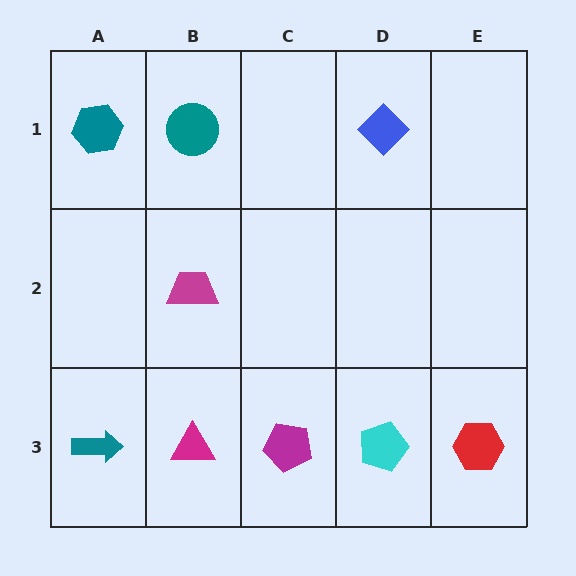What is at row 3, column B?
A magenta triangle.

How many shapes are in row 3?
5 shapes.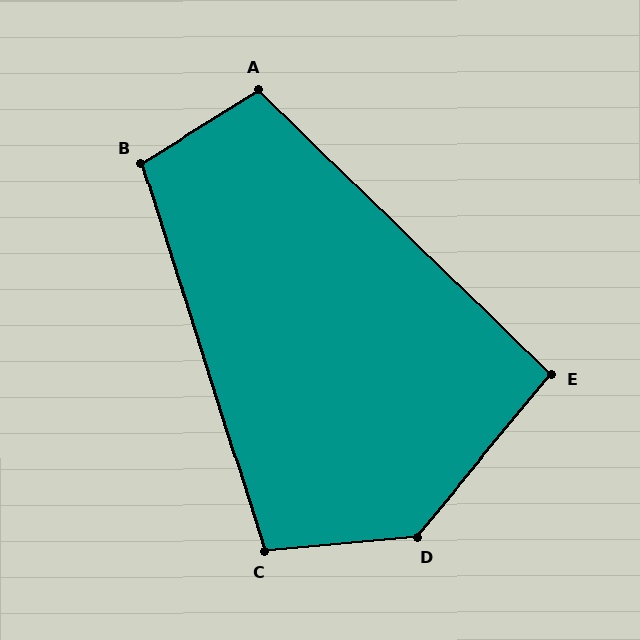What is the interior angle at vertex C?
Approximately 102 degrees (obtuse).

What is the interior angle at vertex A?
Approximately 104 degrees (obtuse).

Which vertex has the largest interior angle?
D, at approximately 135 degrees.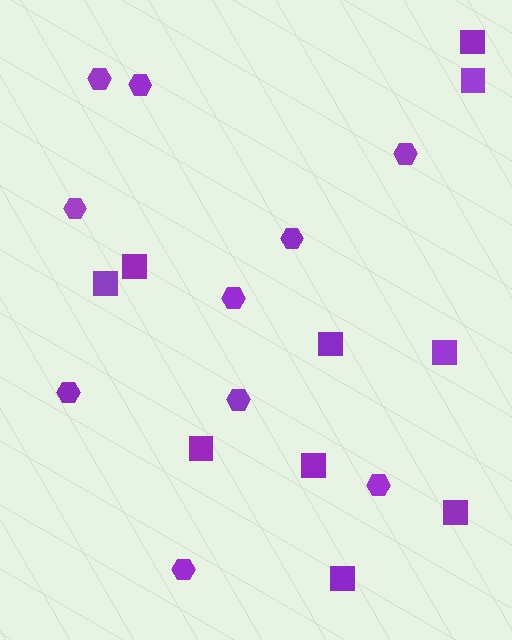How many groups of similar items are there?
There are 2 groups: one group of hexagons (10) and one group of squares (10).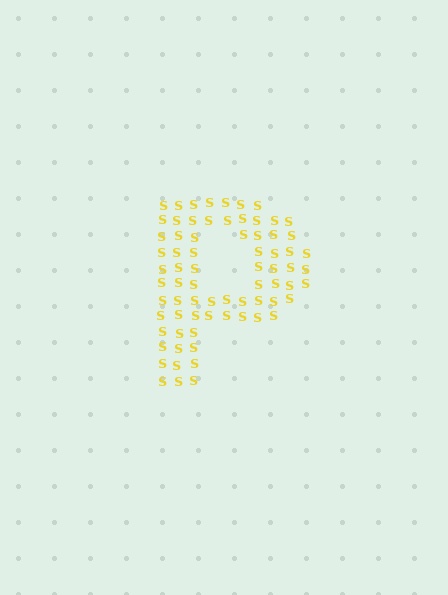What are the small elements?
The small elements are letter S's.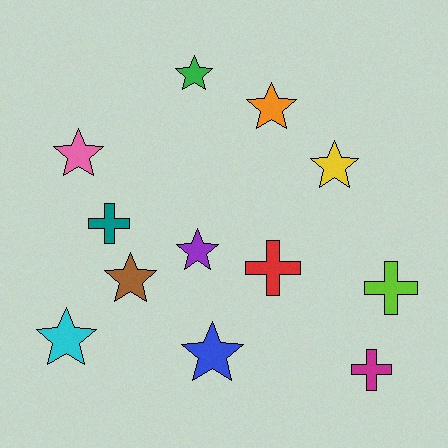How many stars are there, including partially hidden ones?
There are 8 stars.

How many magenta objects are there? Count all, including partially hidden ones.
There is 1 magenta object.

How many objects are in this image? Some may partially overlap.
There are 12 objects.